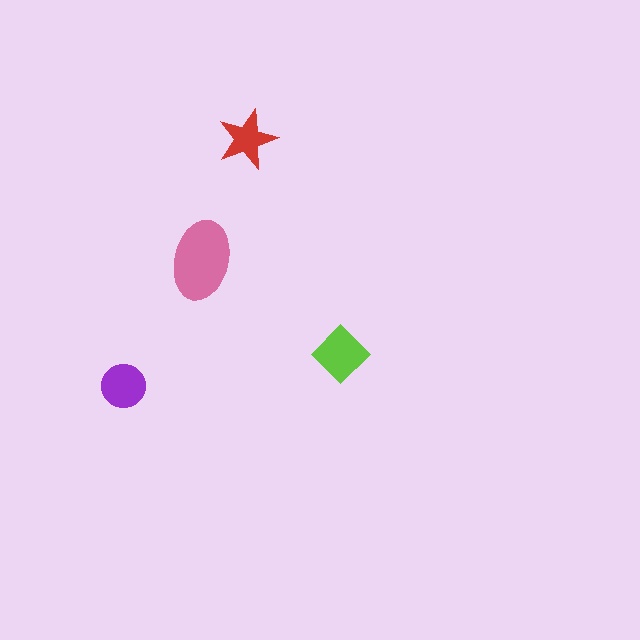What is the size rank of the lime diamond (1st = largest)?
2nd.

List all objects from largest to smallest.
The pink ellipse, the lime diamond, the purple circle, the red star.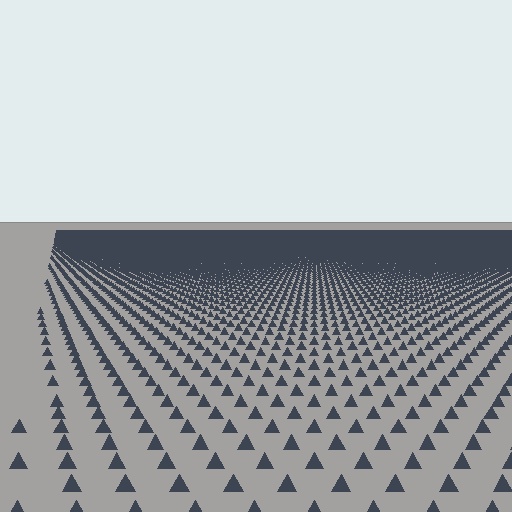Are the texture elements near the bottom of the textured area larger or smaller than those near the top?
Larger. Near the bottom, elements are closer to the viewer and appear at a bigger on-screen size.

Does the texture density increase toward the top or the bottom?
Density increases toward the top.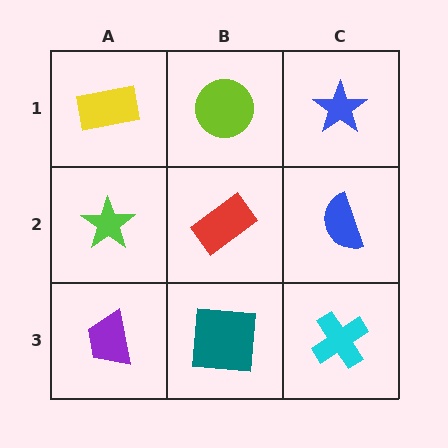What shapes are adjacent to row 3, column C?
A blue semicircle (row 2, column C), a teal square (row 3, column B).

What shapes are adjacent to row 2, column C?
A blue star (row 1, column C), a cyan cross (row 3, column C), a red rectangle (row 2, column B).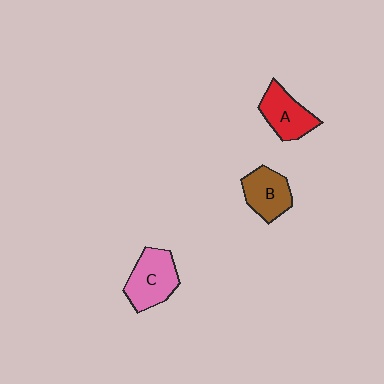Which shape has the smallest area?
Shape B (brown).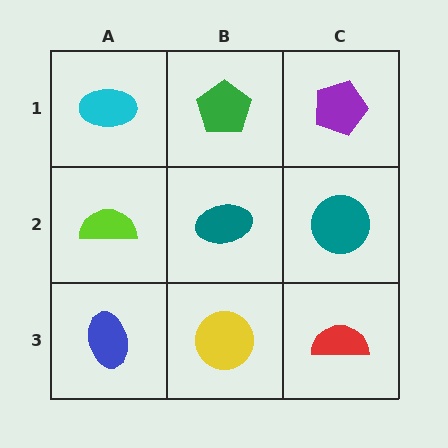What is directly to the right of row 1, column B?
A purple pentagon.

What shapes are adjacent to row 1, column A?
A lime semicircle (row 2, column A), a green pentagon (row 1, column B).